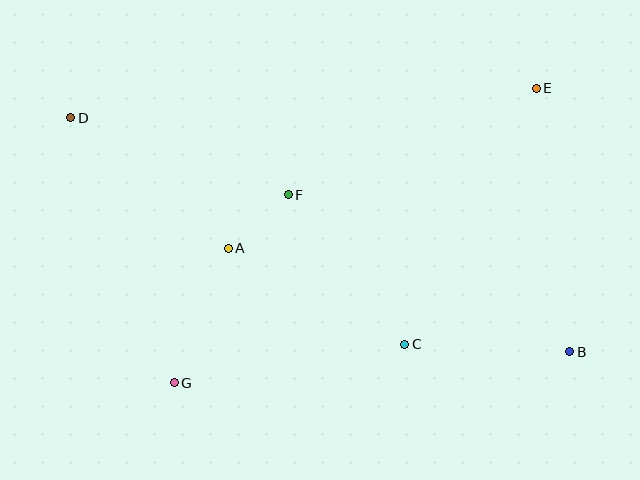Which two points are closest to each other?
Points A and F are closest to each other.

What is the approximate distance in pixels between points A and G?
The distance between A and G is approximately 145 pixels.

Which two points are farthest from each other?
Points B and D are farthest from each other.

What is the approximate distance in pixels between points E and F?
The distance between E and F is approximately 270 pixels.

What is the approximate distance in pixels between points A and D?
The distance between A and D is approximately 205 pixels.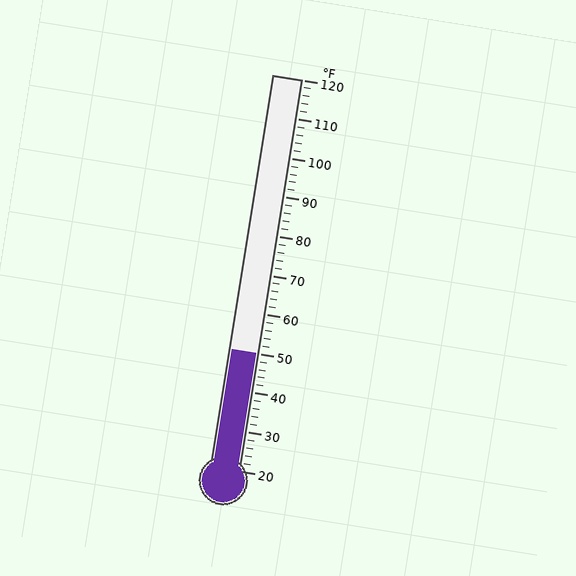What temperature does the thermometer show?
The thermometer shows approximately 50°F.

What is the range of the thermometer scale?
The thermometer scale ranges from 20°F to 120°F.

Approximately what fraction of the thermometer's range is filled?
The thermometer is filled to approximately 30% of its range.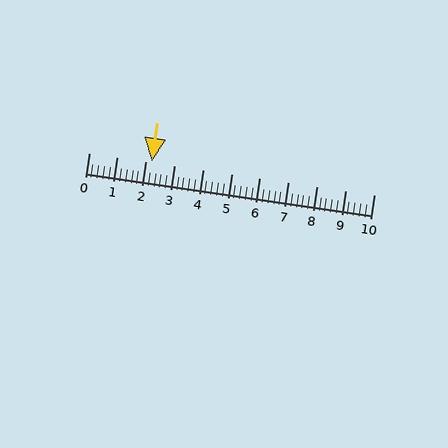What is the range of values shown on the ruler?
The ruler shows values from 0 to 10.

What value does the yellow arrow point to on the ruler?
The yellow arrow points to approximately 2.2.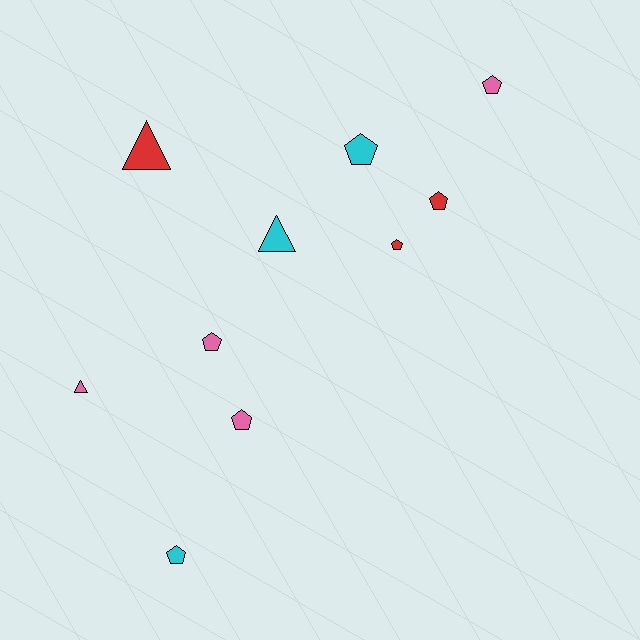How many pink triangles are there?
There is 1 pink triangle.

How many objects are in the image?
There are 10 objects.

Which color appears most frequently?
Pink, with 4 objects.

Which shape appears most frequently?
Pentagon, with 7 objects.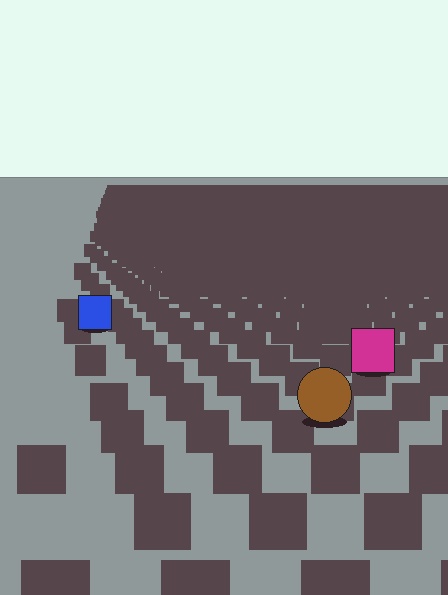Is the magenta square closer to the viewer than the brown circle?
No. The brown circle is closer — you can tell from the texture gradient: the ground texture is coarser near it.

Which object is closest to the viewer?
The brown circle is closest. The texture marks near it are larger and more spread out.